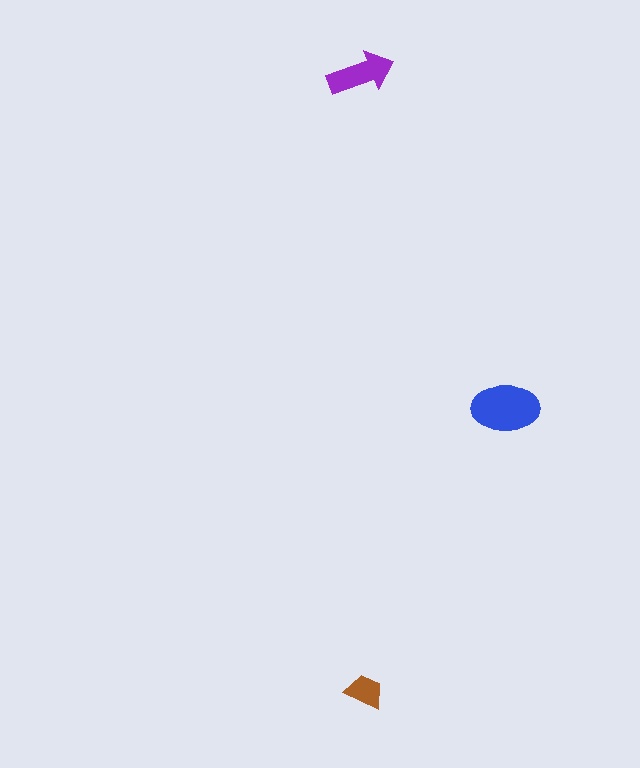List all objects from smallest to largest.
The brown trapezoid, the purple arrow, the blue ellipse.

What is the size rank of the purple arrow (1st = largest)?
2nd.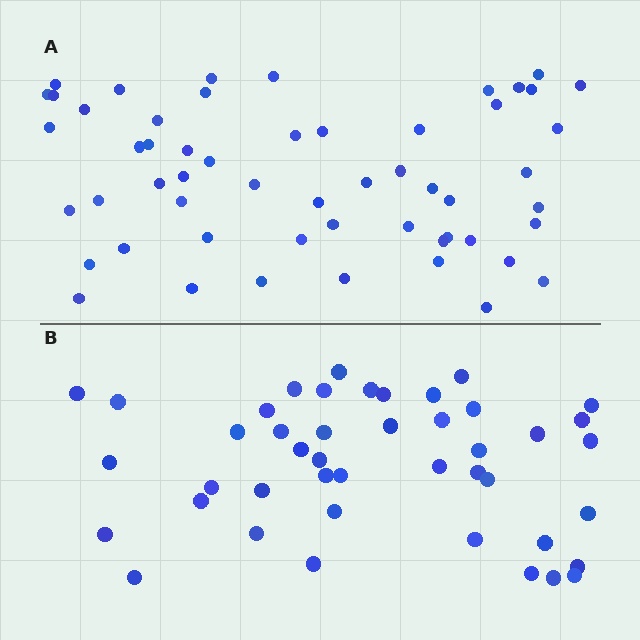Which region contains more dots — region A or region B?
Region A (the top region) has more dots.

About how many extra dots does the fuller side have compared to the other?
Region A has roughly 12 or so more dots than region B.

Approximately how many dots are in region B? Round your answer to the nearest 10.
About 40 dots. (The exact count is 44, which rounds to 40.)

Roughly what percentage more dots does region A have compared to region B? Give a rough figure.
About 25% more.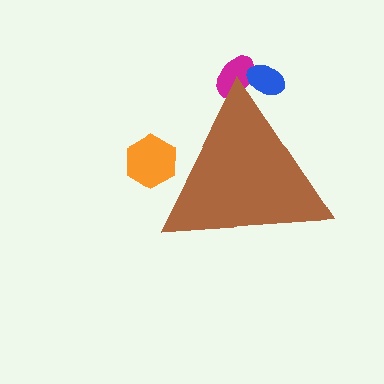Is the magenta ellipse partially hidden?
Yes, the magenta ellipse is partially hidden behind the brown triangle.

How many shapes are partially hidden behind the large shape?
3 shapes are partially hidden.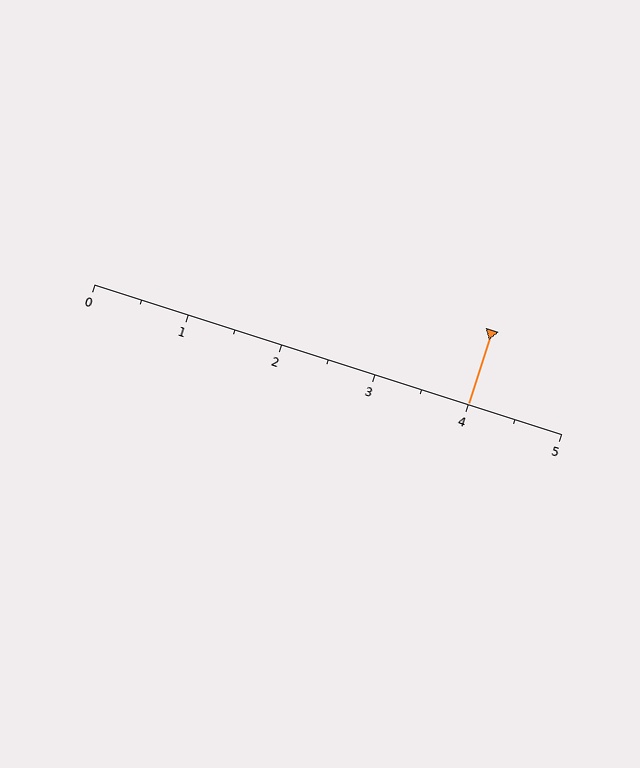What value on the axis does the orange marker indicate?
The marker indicates approximately 4.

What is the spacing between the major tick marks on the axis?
The major ticks are spaced 1 apart.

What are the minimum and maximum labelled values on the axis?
The axis runs from 0 to 5.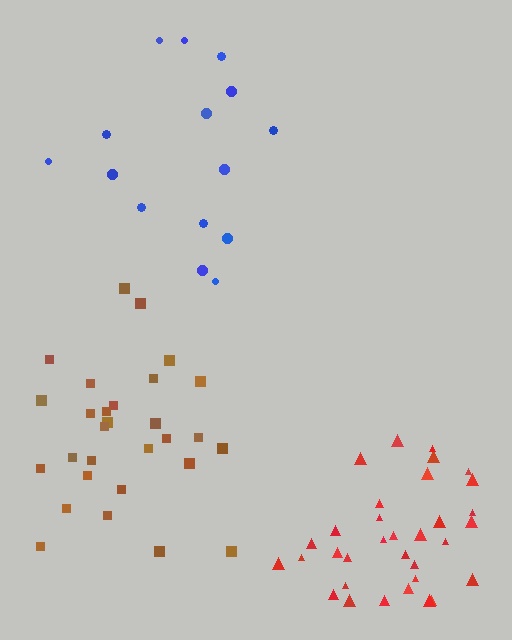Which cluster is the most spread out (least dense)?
Blue.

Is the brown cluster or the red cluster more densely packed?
Red.